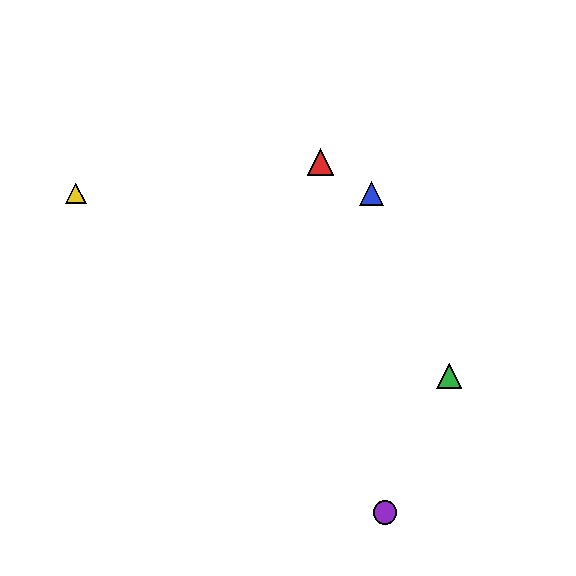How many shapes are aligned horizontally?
2 shapes (the blue triangle, the yellow triangle) are aligned horizontally.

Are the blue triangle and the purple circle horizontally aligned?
No, the blue triangle is at y≈193 and the purple circle is at y≈512.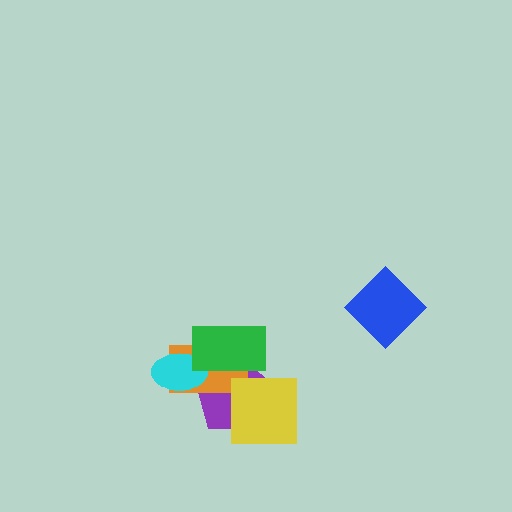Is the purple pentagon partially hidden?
Yes, it is partially covered by another shape.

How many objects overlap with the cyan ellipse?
3 objects overlap with the cyan ellipse.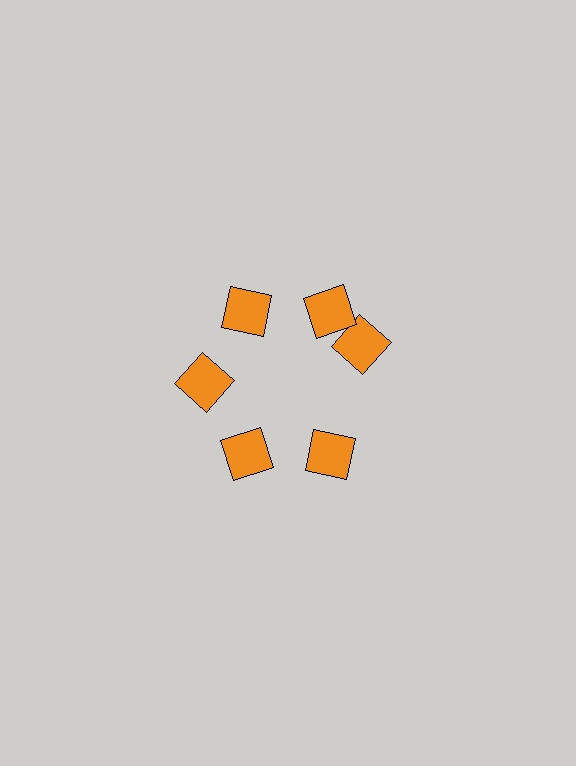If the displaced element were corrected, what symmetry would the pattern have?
It would have 6-fold rotational symmetry — the pattern would map onto itself every 60 degrees.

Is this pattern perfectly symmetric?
No. The 6 orange squares are arranged in a ring, but one element near the 3 o'clock position is rotated out of alignment along the ring, breaking the 6-fold rotational symmetry.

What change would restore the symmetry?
The symmetry would be restored by rotating it back into even spacing with its neighbors so that all 6 squares sit at equal angles and equal distance from the center.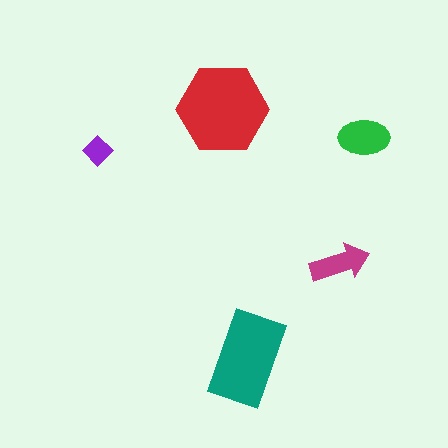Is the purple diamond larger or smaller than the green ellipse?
Smaller.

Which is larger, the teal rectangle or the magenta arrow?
The teal rectangle.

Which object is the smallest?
The purple diamond.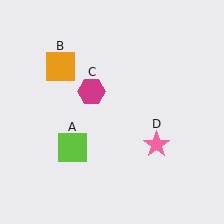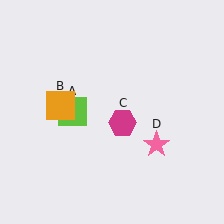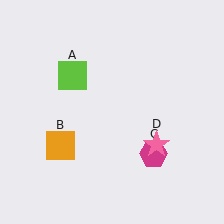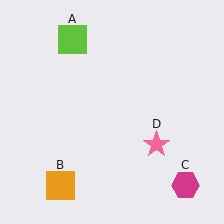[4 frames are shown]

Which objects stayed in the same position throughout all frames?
Pink star (object D) remained stationary.